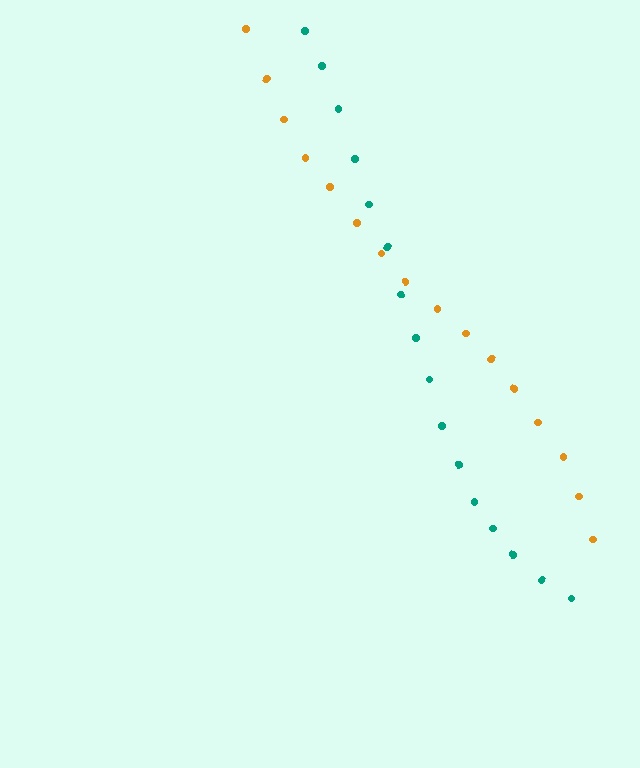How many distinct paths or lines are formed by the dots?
There are 2 distinct paths.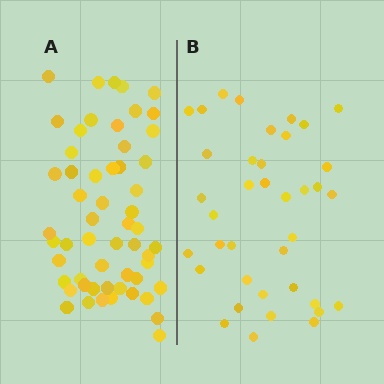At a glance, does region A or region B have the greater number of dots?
Region A (the left region) has more dots.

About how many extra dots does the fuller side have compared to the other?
Region A has approximately 20 more dots than region B.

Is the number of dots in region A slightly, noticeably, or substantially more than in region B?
Region A has substantially more. The ratio is roughly 1.5 to 1.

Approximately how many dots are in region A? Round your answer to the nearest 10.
About 60 dots. (The exact count is 56, which rounds to 60.)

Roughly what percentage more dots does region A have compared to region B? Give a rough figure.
About 45% more.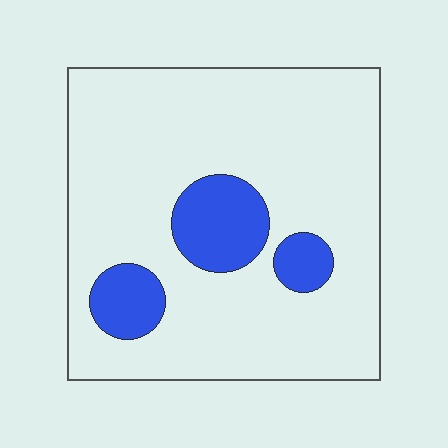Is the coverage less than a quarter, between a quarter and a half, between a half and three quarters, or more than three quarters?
Less than a quarter.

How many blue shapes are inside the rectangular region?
3.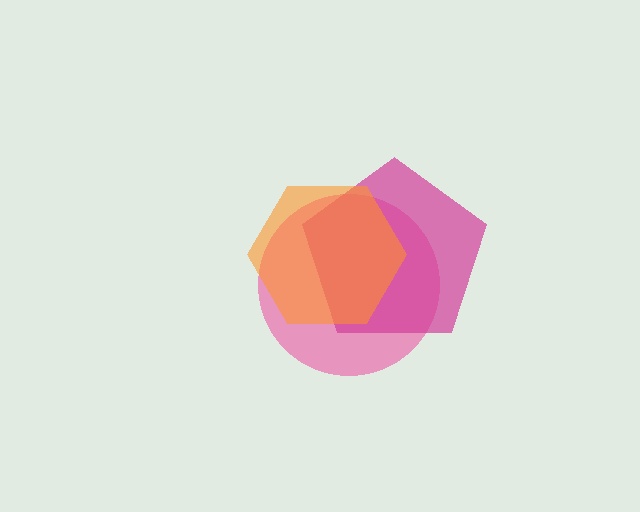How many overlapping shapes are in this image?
There are 3 overlapping shapes in the image.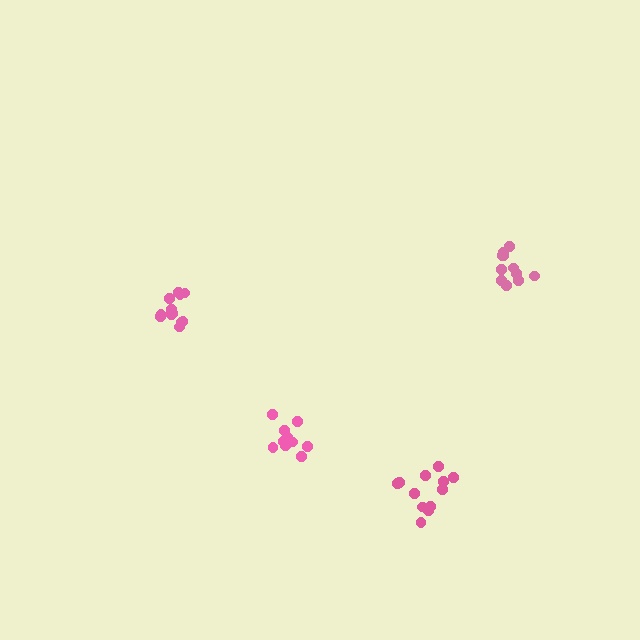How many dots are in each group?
Group 1: 13 dots, Group 2: 10 dots, Group 3: 11 dots, Group 4: 12 dots (46 total).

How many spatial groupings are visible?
There are 4 spatial groupings.